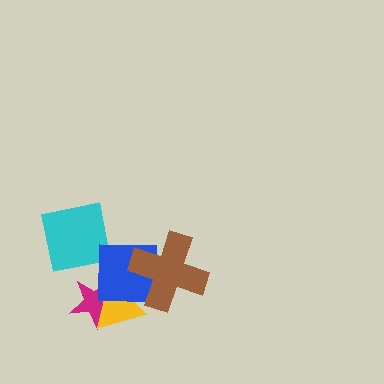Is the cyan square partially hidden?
No, no other shape covers it.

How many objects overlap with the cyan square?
0 objects overlap with the cyan square.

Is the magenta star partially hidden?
Yes, it is partially covered by another shape.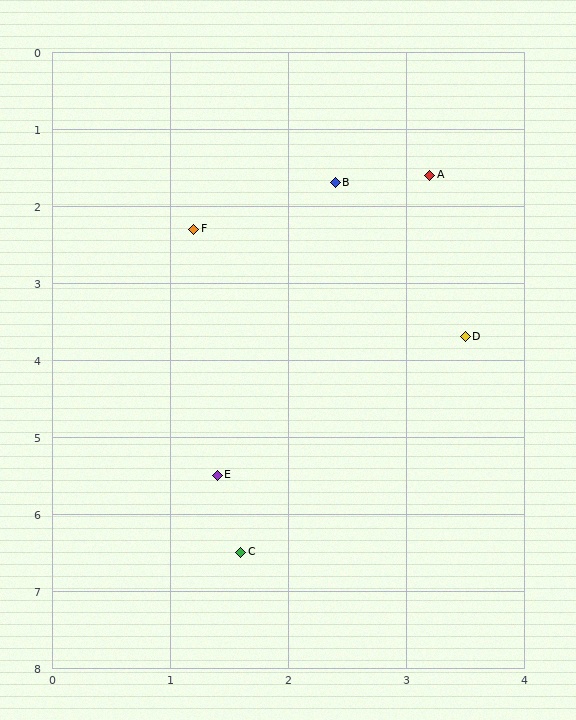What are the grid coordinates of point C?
Point C is at approximately (1.6, 6.5).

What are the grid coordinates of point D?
Point D is at approximately (3.5, 3.7).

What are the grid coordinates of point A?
Point A is at approximately (3.2, 1.6).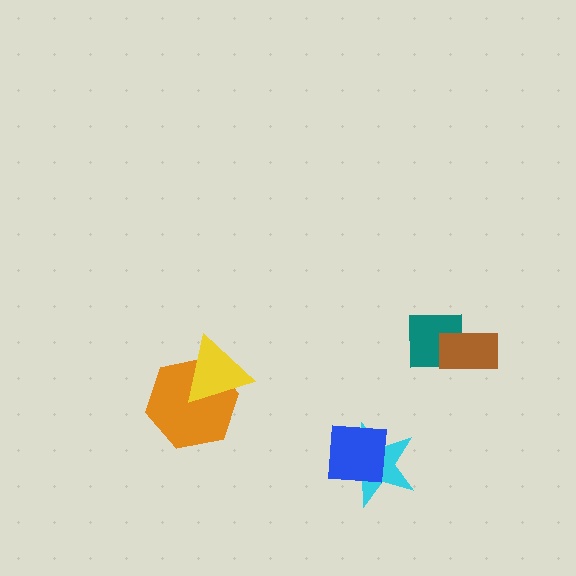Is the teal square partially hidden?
Yes, it is partially covered by another shape.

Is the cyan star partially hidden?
Yes, it is partially covered by another shape.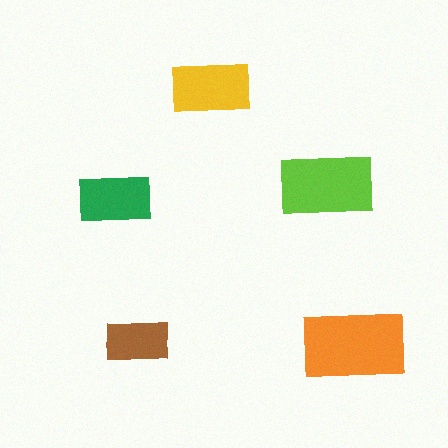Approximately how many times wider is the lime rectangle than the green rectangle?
About 1.5 times wider.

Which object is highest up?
The yellow rectangle is topmost.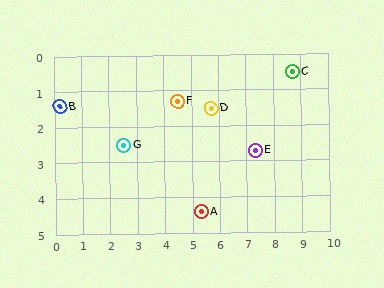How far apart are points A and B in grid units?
Points A and B are about 5.9 grid units apart.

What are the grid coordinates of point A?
Point A is at approximately (5.3, 4.4).